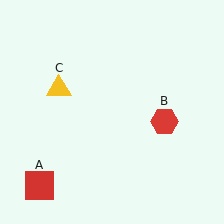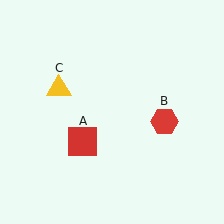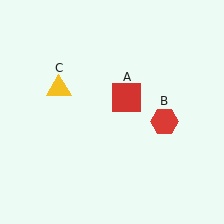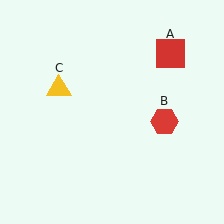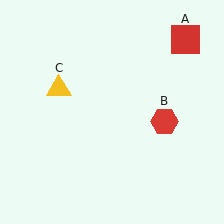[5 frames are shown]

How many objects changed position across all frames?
1 object changed position: red square (object A).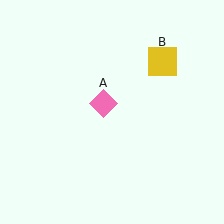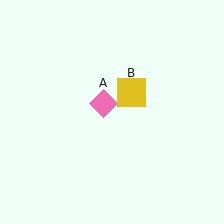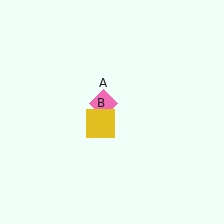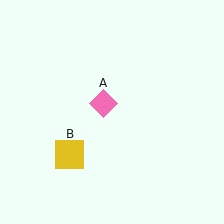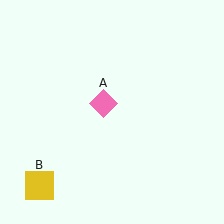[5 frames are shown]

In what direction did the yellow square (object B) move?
The yellow square (object B) moved down and to the left.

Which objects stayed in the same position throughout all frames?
Pink diamond (object A) remained stationary.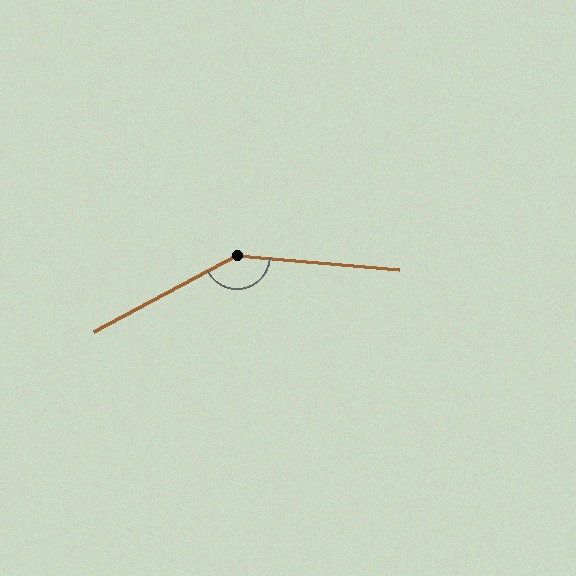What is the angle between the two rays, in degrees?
Approximately 147 degrees.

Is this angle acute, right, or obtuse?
It is obtuse.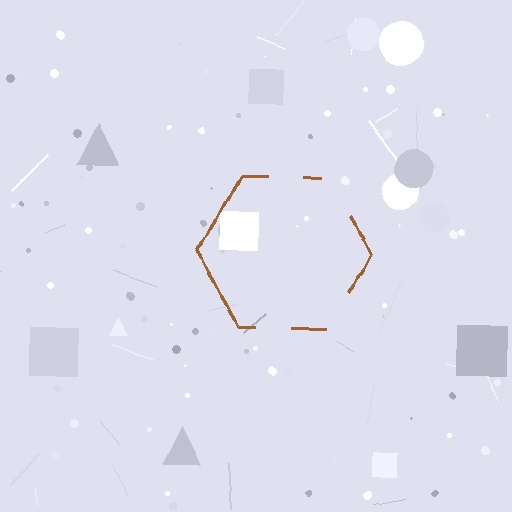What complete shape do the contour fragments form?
The contour fragments form a hexagon.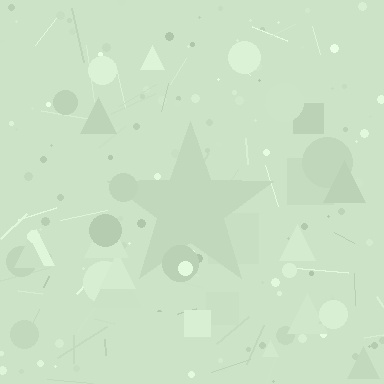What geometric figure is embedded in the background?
A star is embedded in the background.